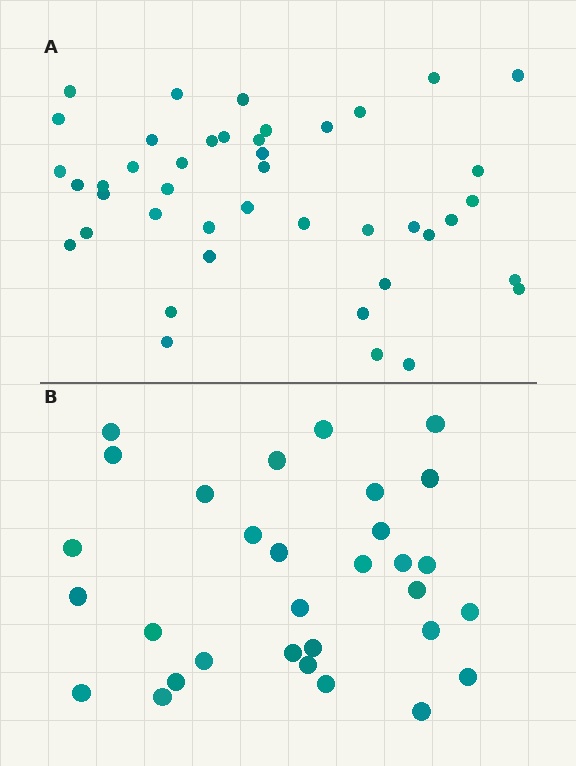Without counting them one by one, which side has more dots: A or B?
Region A (the top region) has more dots.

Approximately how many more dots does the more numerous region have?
Region A has roughly 12 or so more dots than region B.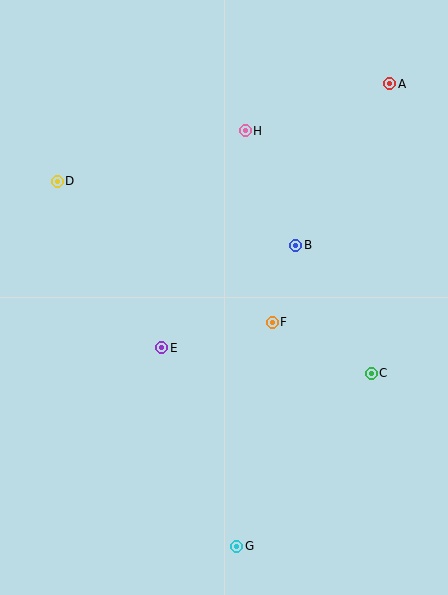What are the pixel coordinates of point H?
Point H is at (245, 131).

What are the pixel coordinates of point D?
Point D is at (57, 181).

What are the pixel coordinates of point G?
Point G is at (237, 546).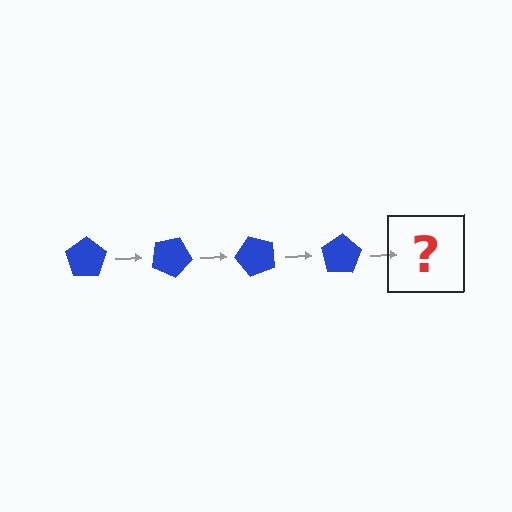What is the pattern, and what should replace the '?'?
The pattern is that the pentagon rotates 25 degrees each step. The '?' should be a blue pentagon rotated 100 degrees.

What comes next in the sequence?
The next element should be a blue pentagon rotated 100 degrees.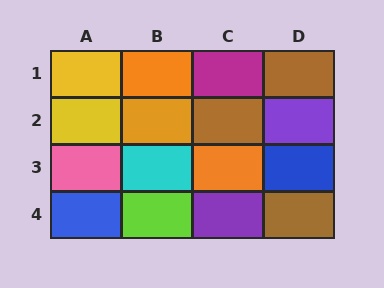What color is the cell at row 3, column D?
Blue.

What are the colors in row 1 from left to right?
Yellow, orange, magenta, brown.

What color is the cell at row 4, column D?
Brown.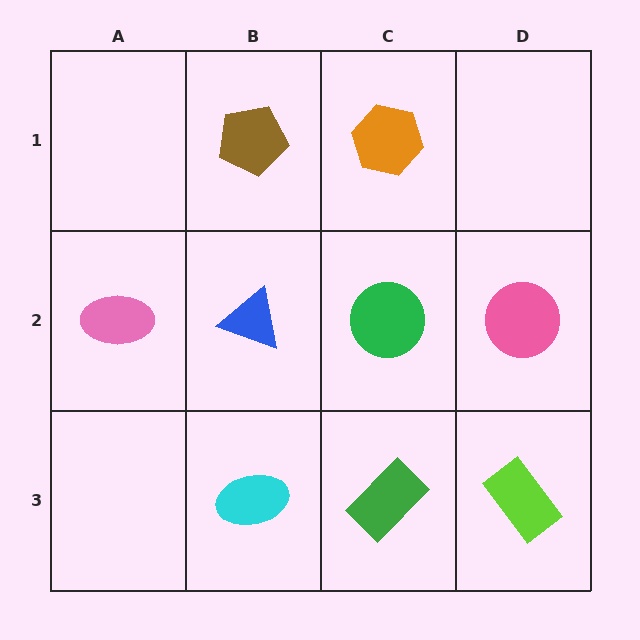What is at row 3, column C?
A green rectangle.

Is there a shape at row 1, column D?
No, that cell is empty.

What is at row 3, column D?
A lime rectangle.